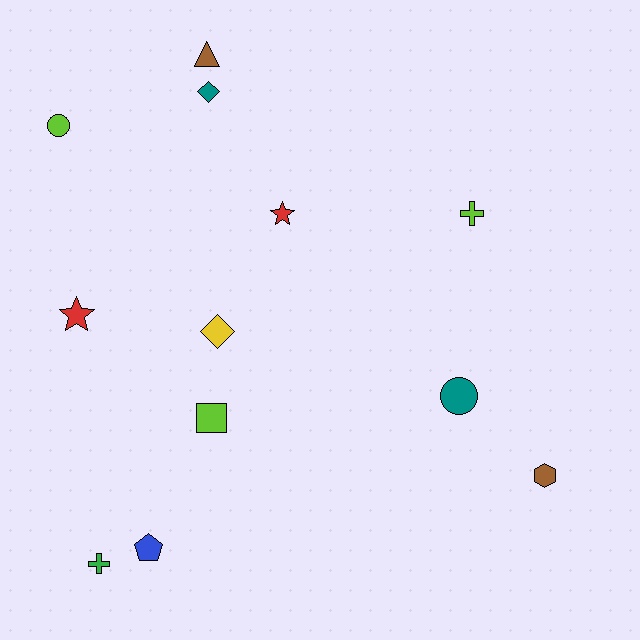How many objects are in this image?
There are 12 objects.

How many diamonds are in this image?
There are 2 diamonds.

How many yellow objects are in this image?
There is 1 yellow object.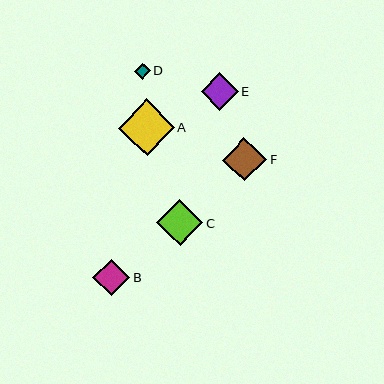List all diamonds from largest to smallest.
From largest to smallest: A, C, F, E, B, D.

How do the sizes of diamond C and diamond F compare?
Diamond C and diamond F are approximately the same size.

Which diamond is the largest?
Diamond A is the largest with a size of approximately 56 pixels.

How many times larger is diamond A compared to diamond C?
Diamond A is approximately 1.2 times the size of diamond C.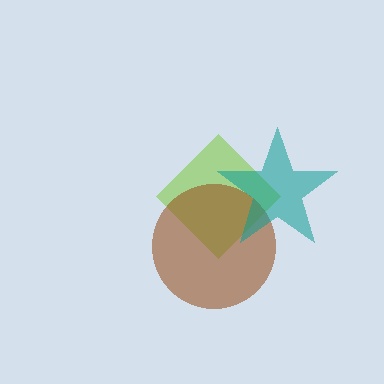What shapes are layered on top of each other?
The layered shapes are: a lime diamond, a brown circle, a teal star.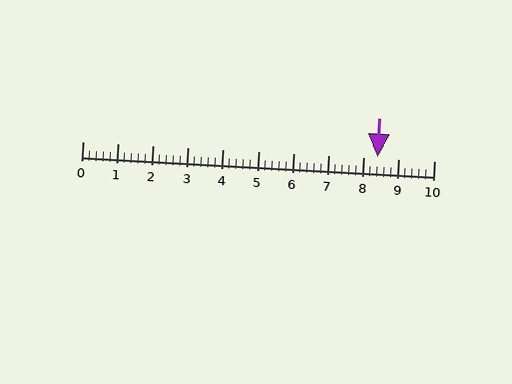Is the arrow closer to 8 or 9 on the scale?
The arrow is closer to 8.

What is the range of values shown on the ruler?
The ruler shows values from 0 to 10.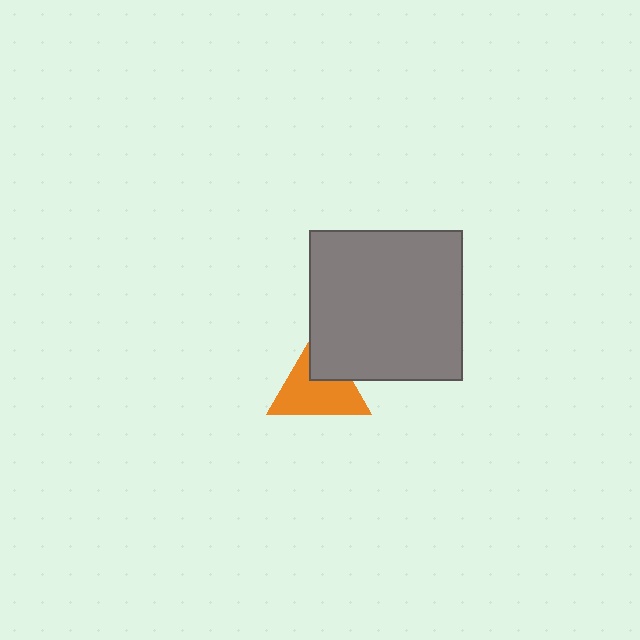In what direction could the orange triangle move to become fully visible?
The orange triangle could move toward the lower-left. That would shift it out from behind the gray rectangle entirely.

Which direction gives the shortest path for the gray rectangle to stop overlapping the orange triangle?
Moving toward the upper-right gives the shortest separation.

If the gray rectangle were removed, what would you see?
You would see the complete orange triangle.